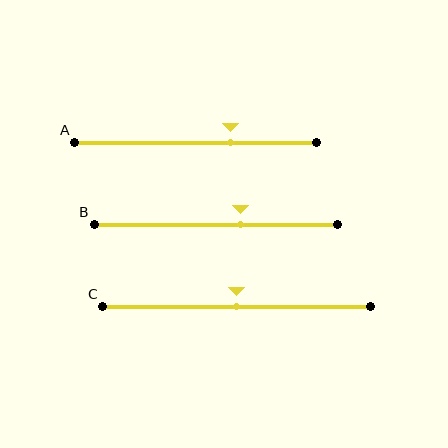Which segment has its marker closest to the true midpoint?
Segment C has its marker closest to the true midpoint.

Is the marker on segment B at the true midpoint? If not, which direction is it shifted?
No, the marker on segment B is shifted to the right by about 10% of the segment length.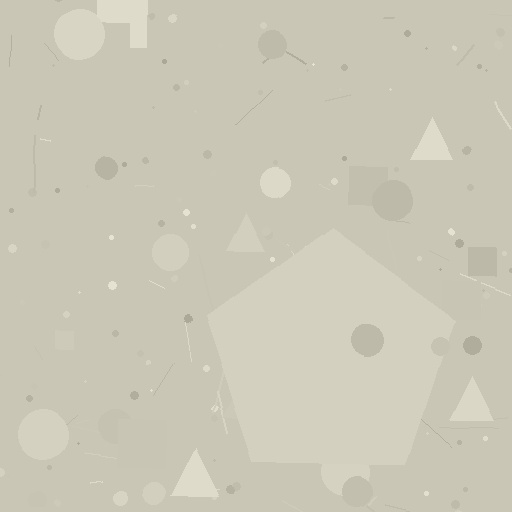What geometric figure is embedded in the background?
A pentagon is embedded in the background.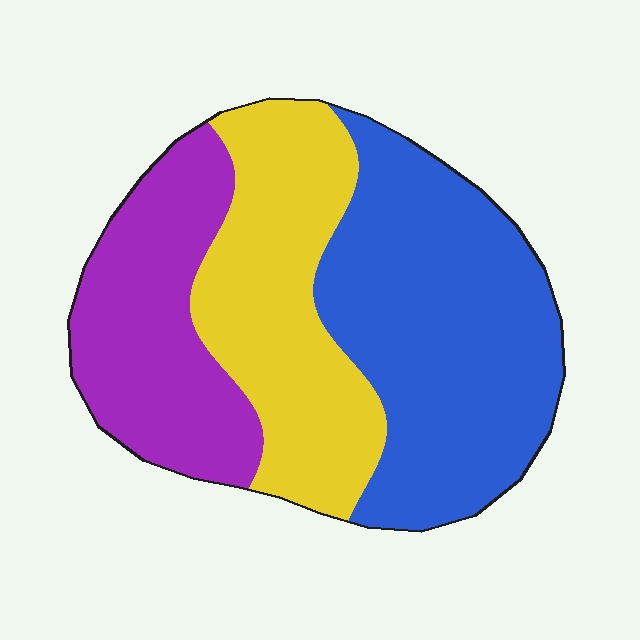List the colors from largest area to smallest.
From largest to smallest: blue, yellow, purple.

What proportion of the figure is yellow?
Yellow takes up between a quarter and a half of the figure.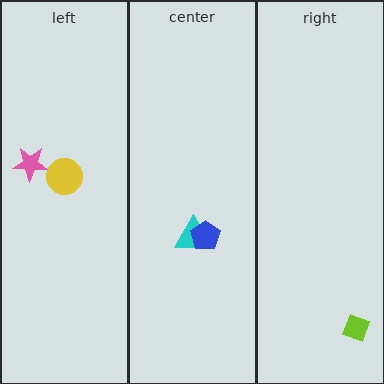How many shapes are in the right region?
1.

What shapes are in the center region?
The cyan triangle, the blue pentagon.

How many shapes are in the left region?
2.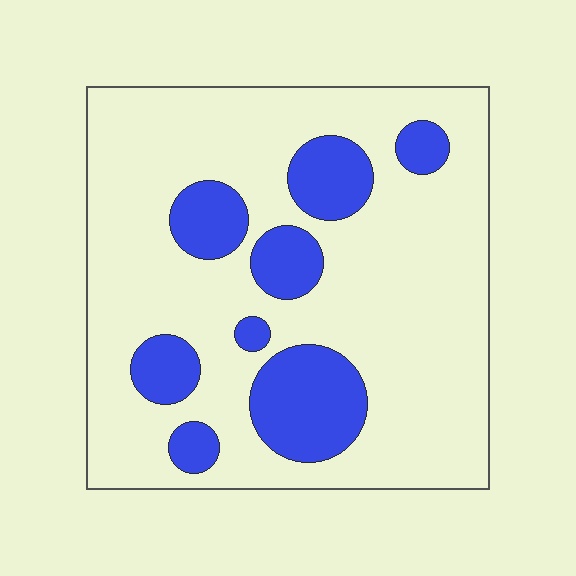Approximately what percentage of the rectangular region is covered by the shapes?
Approximately 20%.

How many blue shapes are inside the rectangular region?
8.